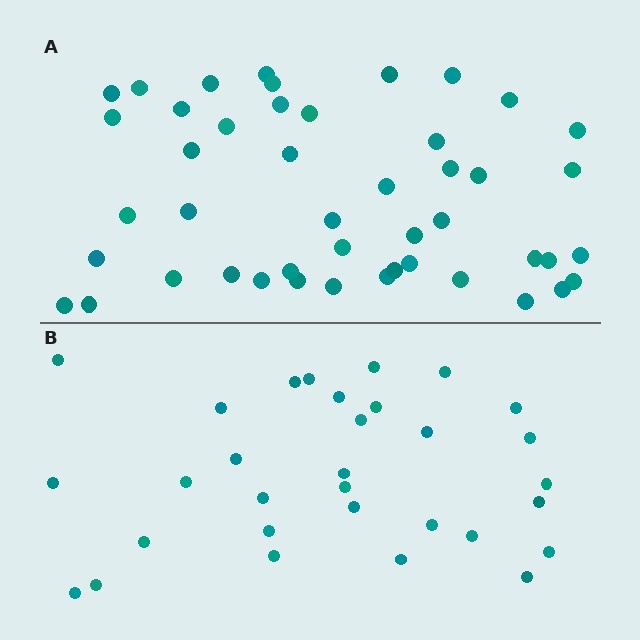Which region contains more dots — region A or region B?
Region A (the top region) has more dots.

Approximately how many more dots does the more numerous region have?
Region A has approximately 15 more dots than region B.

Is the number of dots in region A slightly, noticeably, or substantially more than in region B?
Region A has substantially more. The ratio is roughly 1.5 to 1.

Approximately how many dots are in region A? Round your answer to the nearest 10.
About 50 dots. (The exact count is 46, which rounds to 50.)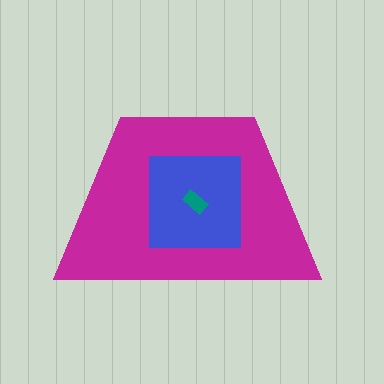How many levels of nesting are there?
3.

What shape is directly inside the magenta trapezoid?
The blue square.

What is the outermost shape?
The magenta trapezoid.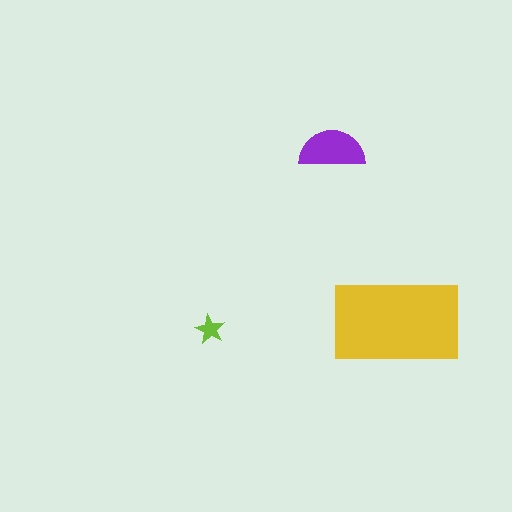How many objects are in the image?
There are 3 objects in the image.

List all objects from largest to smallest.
The yellow rectangle, the purple semicircle, the lime star.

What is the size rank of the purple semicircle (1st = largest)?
2nd.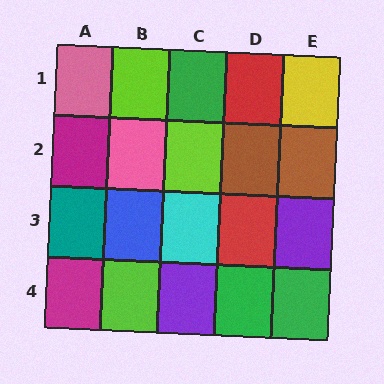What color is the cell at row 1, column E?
Yellow.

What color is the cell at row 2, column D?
Brown.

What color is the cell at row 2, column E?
Brown.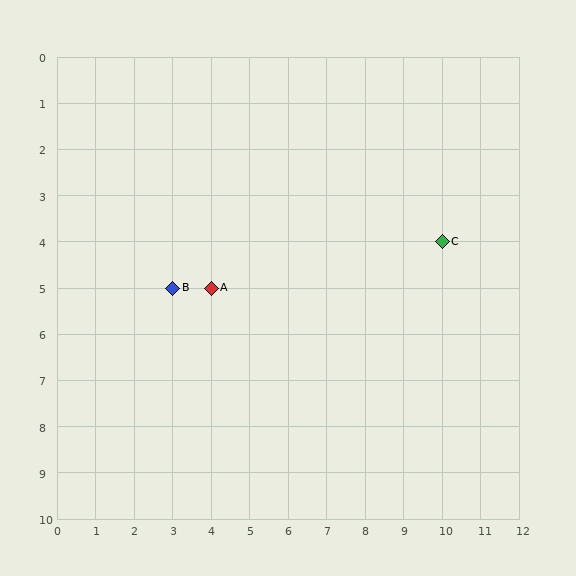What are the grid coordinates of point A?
Point A is at grid coordinates (4, 5).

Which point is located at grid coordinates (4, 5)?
Point A is at (4, 5).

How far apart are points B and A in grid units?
Points B and A are 1 column apart.